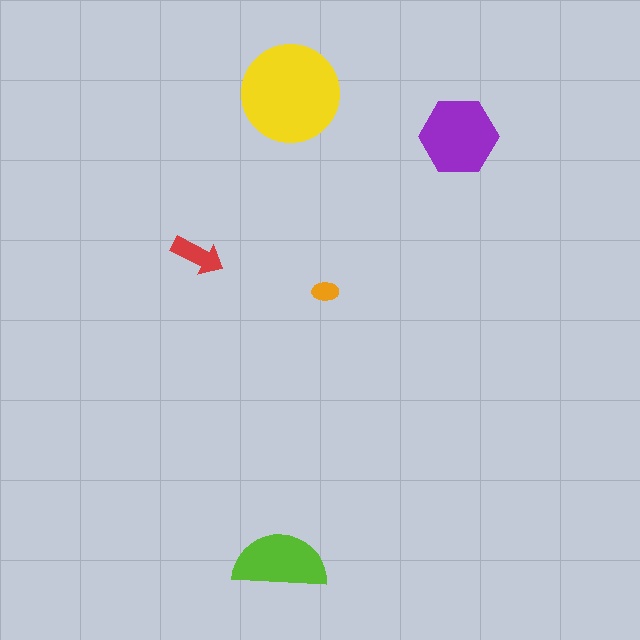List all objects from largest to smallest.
The yellow circle, the purple hexagon, the lime semicircle, the red arrow, the orange ellipse.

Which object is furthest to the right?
The purple hexagon is rightmost.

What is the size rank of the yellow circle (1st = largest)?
1st.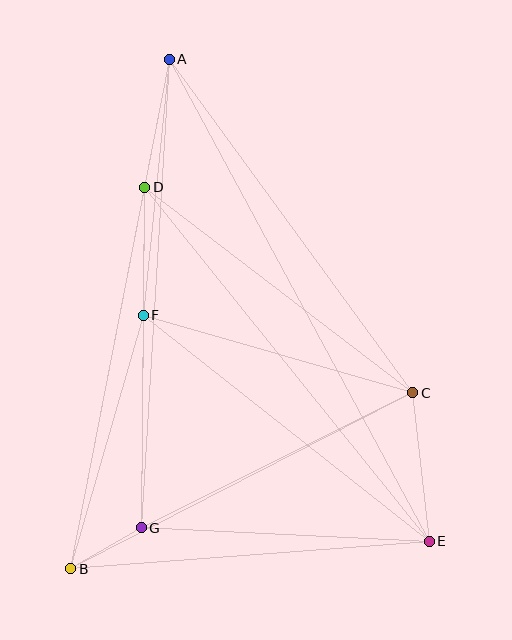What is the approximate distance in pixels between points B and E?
The distance between B and E is approximately 359 pixels.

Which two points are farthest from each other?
Points A and E are farthest from each other.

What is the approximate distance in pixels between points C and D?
The distance between C and D is approximately 338 pixels.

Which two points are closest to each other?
Points B and G are closest to each other.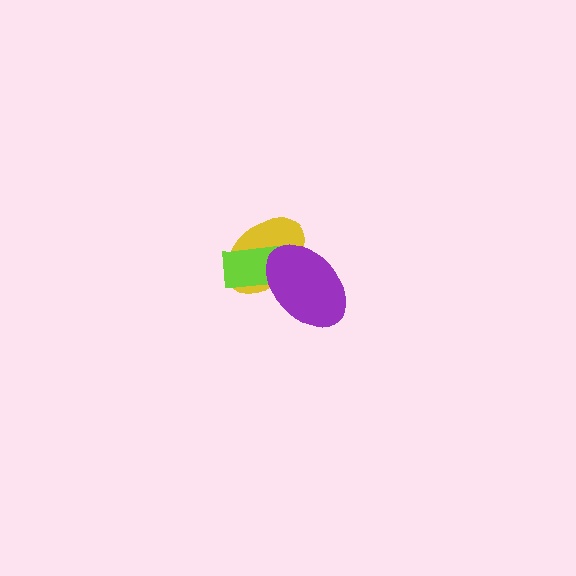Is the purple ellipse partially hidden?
No, no other shape covers it.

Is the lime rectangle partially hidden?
Yes, it is partially covered by another shape.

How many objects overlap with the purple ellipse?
2 objects overlap with the purple ellipse.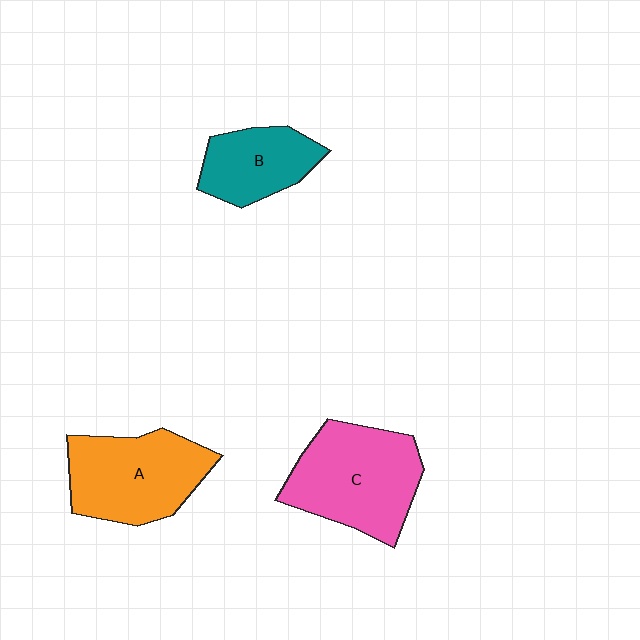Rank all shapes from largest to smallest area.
From largest to smallest: C (pink), A (orange), B (teal).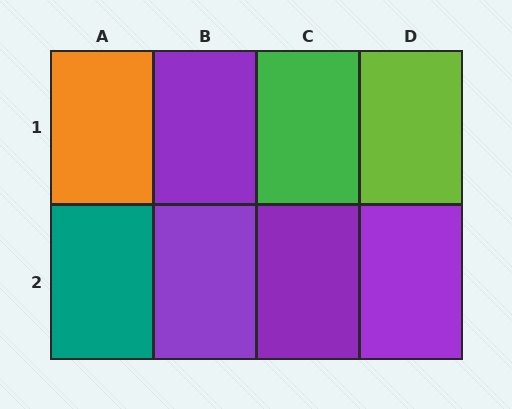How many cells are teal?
1 cell is teal.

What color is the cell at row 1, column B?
Purple.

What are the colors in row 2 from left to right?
Teal, purple, purple, purple.